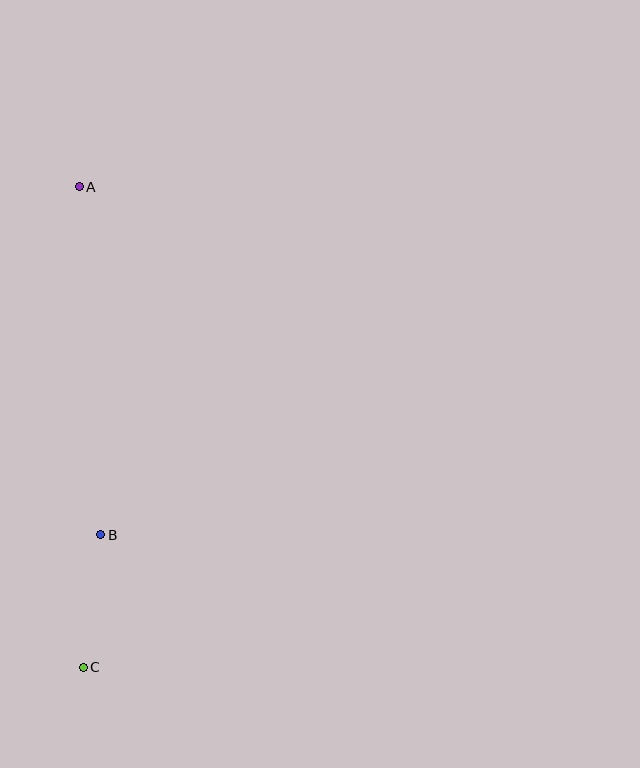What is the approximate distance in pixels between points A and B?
The distance between A and B is approximately 349 pixels.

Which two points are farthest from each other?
Points A and C are farthest from each other.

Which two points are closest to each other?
Points B and C are closest to each other.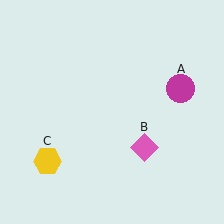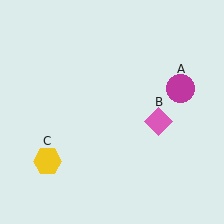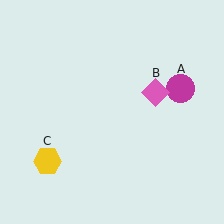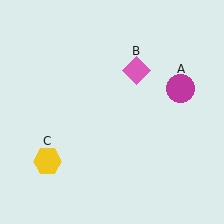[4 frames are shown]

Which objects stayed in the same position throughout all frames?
Magenta circle (object A) and yellow hexagon (object C) remained stationary.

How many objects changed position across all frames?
1 object changed position: pink diamond (object B).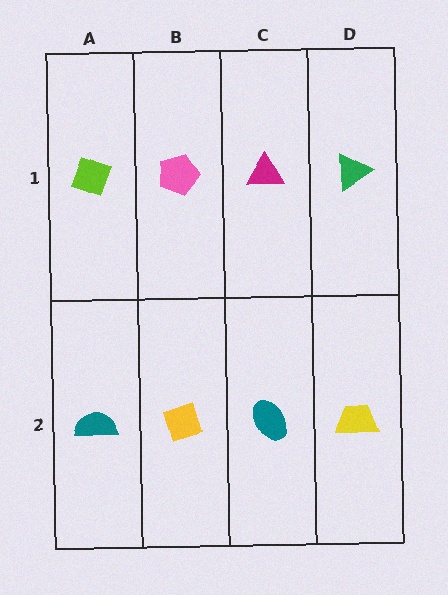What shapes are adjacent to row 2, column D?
A green triangle (row 1, column D), a teal ellipse (row 2, column C).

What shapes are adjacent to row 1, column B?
A yellow diamond (row 2, column B), a lime diamond (row 1, column A), a magenta triangle (row 1, column C).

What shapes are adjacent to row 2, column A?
A lime diamond (row 1, column A), a yellow diamond (row 2, column B).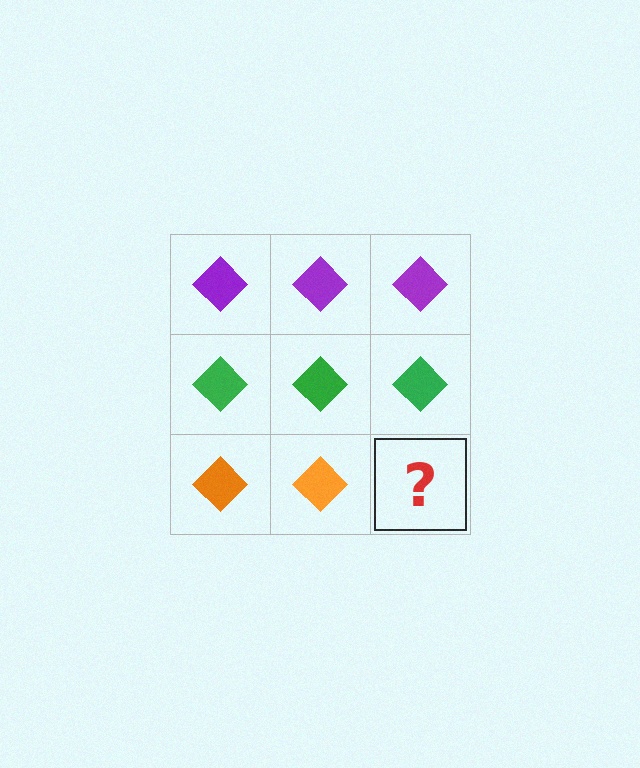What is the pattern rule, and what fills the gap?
The rule is that each row has a consistent color. The gap should be filled with an orange diamond.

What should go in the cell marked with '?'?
The missing cell should contain an orange diamond.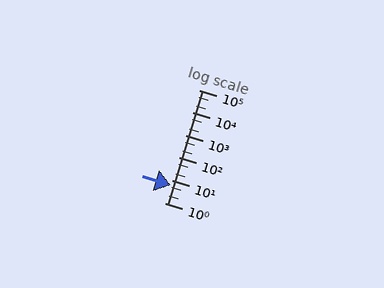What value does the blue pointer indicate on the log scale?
The pointer indicates approximately 5.8.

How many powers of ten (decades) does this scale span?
The scale spans 5 decades, from 1 to 100000.